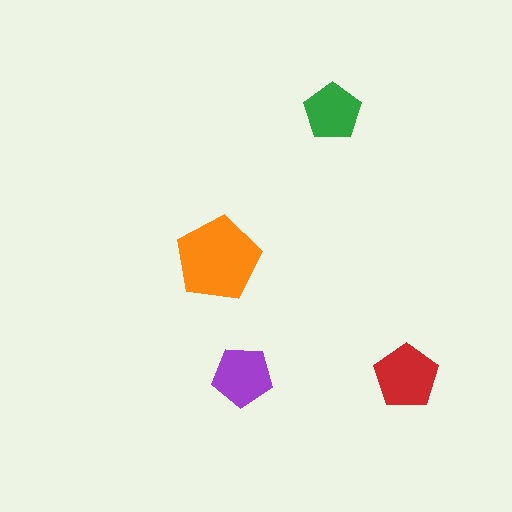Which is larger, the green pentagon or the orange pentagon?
The orange one.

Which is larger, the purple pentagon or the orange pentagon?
The orange one.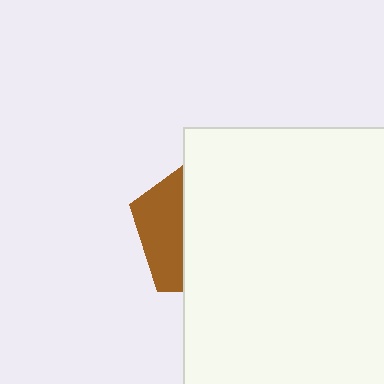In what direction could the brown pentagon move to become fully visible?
The brown pentagon could move left. That would shift it out from behind the white rectangle entirely.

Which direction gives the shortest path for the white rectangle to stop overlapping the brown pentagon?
Moving right gives the shortest separation.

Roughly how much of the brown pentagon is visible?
A small part of it is visible (roughly 32%).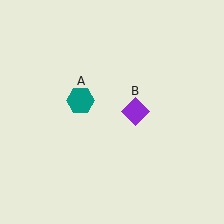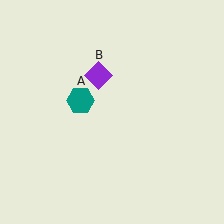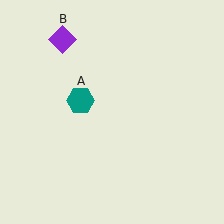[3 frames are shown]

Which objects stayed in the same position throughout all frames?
Teal hexagon (object A) remained stationary.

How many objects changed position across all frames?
1 object changed position: purple diamond (object B).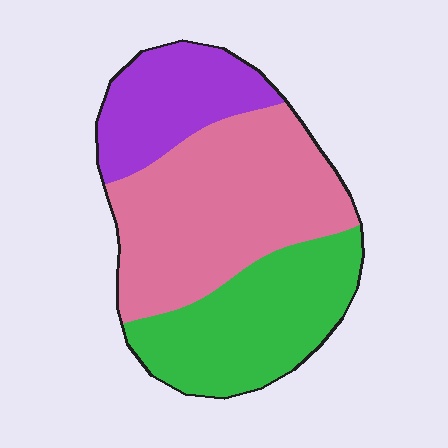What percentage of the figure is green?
Green takes up between a sixth and a third of the figure.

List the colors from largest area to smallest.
From largest to smallest: pink, green, purple.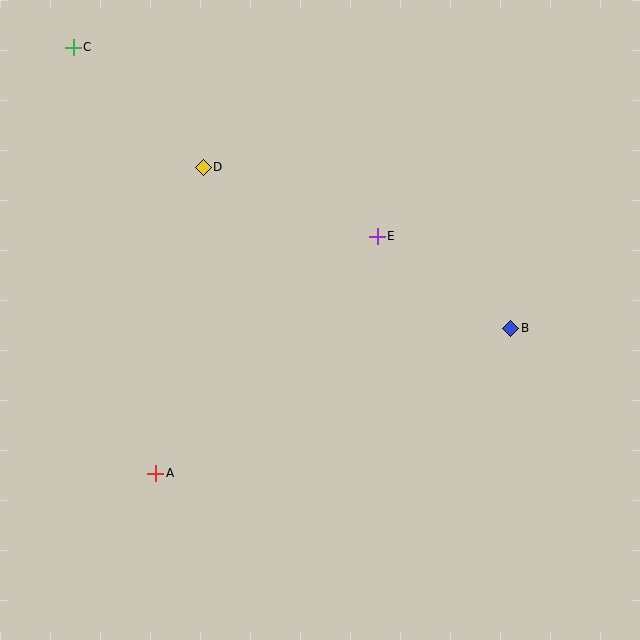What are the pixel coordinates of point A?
Point A is at (156, 473).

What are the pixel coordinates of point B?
Point B is at (511, 328).